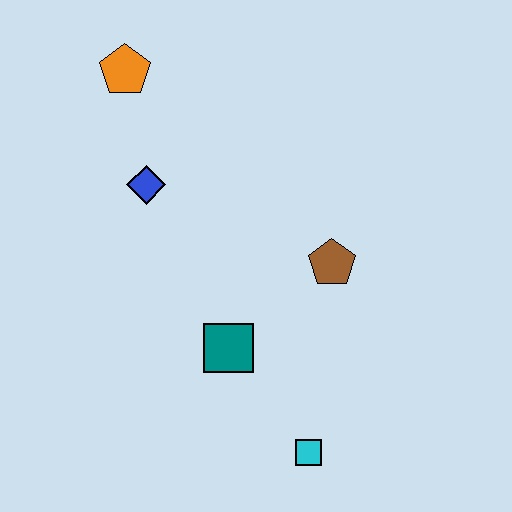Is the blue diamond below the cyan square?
No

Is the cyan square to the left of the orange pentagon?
No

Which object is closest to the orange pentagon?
The blue diamond is closest to the orange pentagon.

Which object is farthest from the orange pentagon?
The cyan square is farthest from the orange pentagon.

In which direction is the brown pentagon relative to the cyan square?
The brown pentagon is above the cyan square.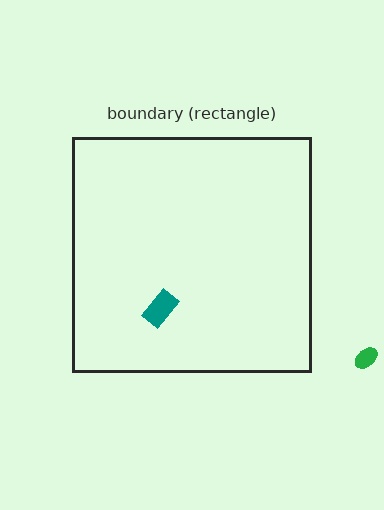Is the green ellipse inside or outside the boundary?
Outside.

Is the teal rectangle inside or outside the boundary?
Inside.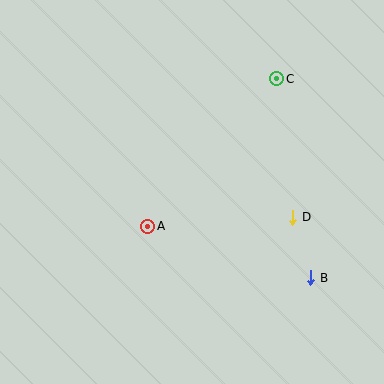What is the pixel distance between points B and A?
The distance between B and A is 171 pixels.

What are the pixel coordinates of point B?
Point B is at (311, 278).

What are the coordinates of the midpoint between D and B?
The midpoint between D and B is at (302, 247).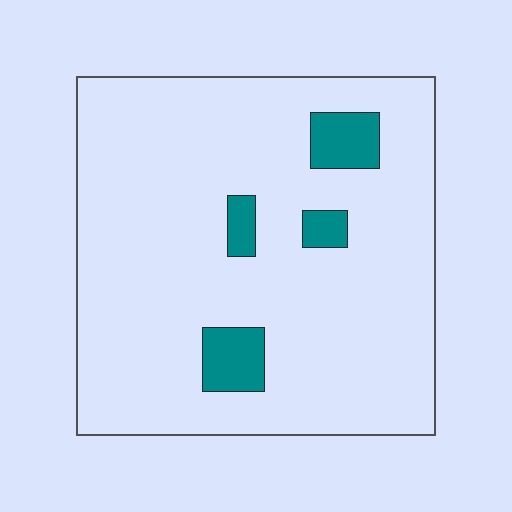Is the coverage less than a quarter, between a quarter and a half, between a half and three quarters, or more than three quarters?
Less than a quarter.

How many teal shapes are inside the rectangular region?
4.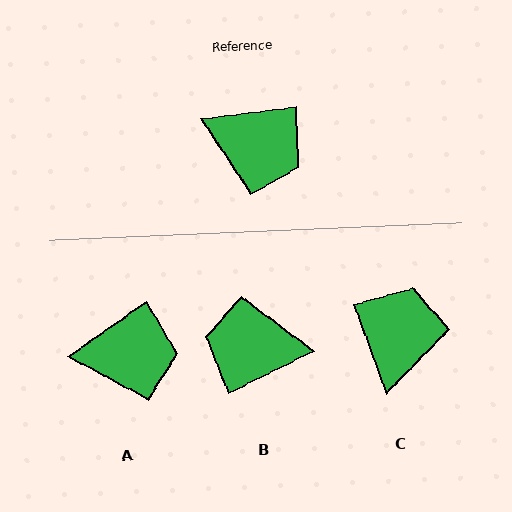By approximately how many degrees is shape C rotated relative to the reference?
Approximately 103 degrees counter-clockwise.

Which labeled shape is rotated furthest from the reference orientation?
B, about 160 degrees away.